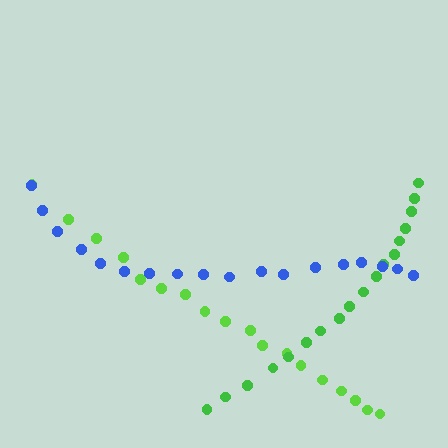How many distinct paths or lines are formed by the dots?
There are 3 distinct paths.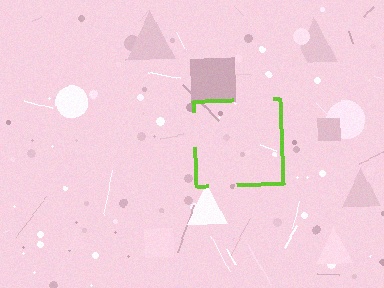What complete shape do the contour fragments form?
The contour fragments form a square.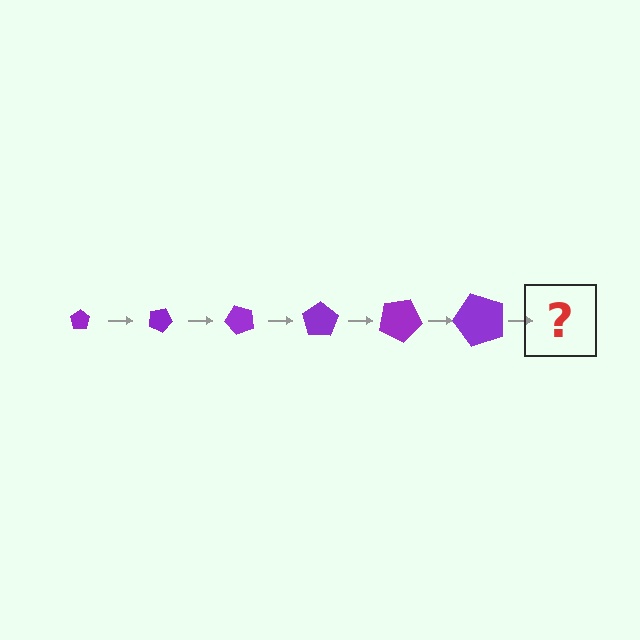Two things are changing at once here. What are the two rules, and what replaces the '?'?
The two rules are that the pentagon grows larger each step and it rotates 25 degrees each step. The '?' should be a pentagon, larger than the previous one and rotated 150 degrees from the start.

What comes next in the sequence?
The next element should be a pentagon, larger than the previous one and rotated 150 degrees from the start.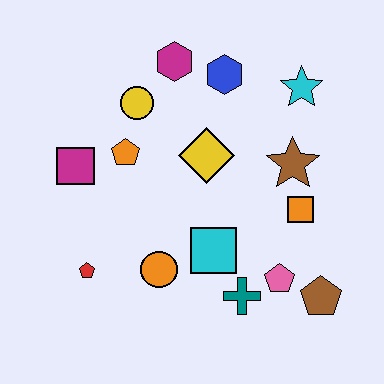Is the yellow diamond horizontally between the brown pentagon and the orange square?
No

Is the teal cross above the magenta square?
No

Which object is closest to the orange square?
The brown star is closest to the orange square.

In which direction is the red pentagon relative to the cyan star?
The red pentagon is to the left of the cyan star.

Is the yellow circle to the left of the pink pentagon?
Yes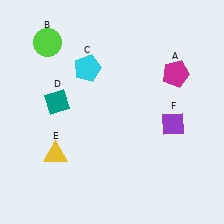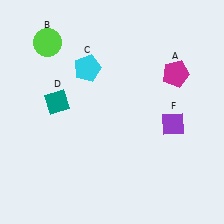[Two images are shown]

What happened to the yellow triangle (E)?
The yellow triangle (E) was removed in Image 2. It was in the bottom-left area of Image 1.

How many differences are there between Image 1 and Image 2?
There is 1 difference between the two images.